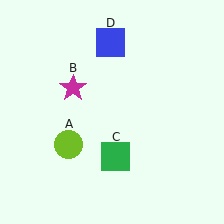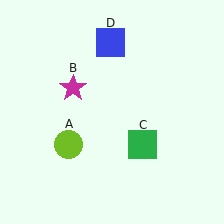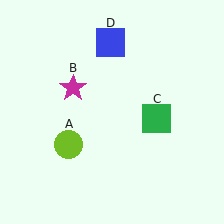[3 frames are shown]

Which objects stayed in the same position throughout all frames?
Lime circle (object A) and magenta star (object B) and blue square (object D) remained stationary.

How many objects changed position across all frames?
1 object changed position: green square (object C).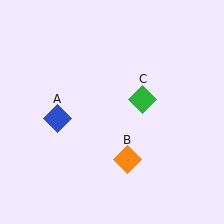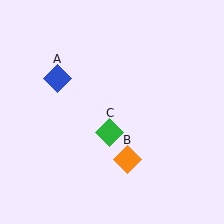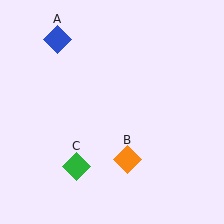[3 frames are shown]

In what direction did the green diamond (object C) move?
The green diamond (object C) moved down and to the left.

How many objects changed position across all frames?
2 objects changed position: blue diamond (object A), green diamond (object C).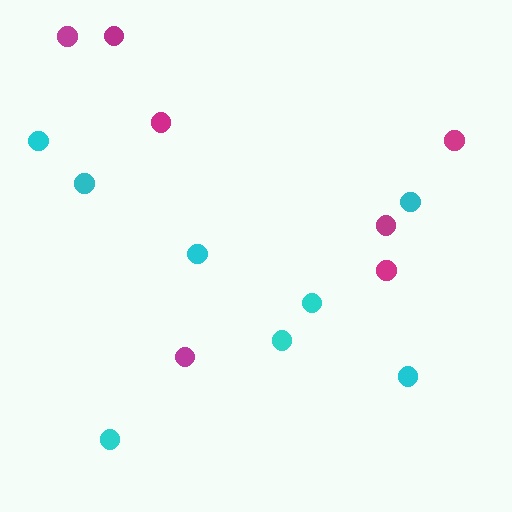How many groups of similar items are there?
There are 2 groups: one group of magenta circles (7) and one group of cyan circles (8).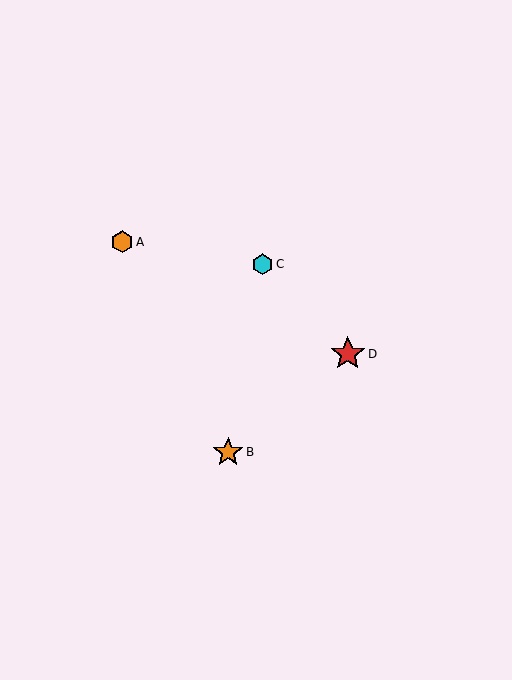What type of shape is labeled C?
Shape C is a cyan hexagon.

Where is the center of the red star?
The center of the red star is at (348, 354).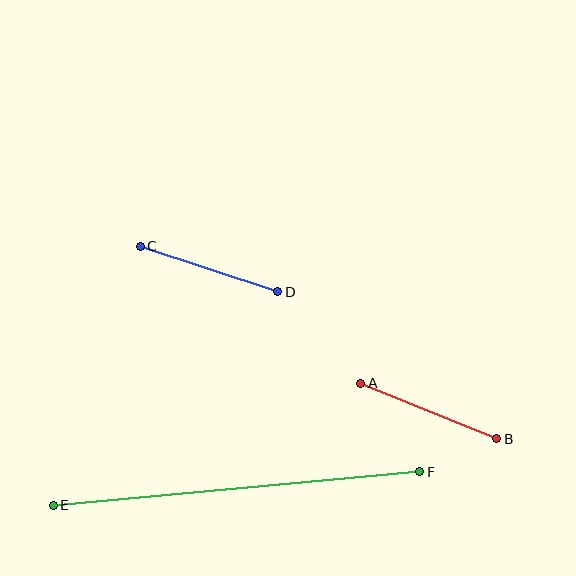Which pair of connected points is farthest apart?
Points E and F are farthest apart.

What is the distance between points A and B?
The distance is approximately 147 pixels.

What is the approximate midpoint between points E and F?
The midpoint is at approximately (237, 489) pixels.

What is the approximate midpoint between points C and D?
The midpoint is at approximately (209, 269) pixels.